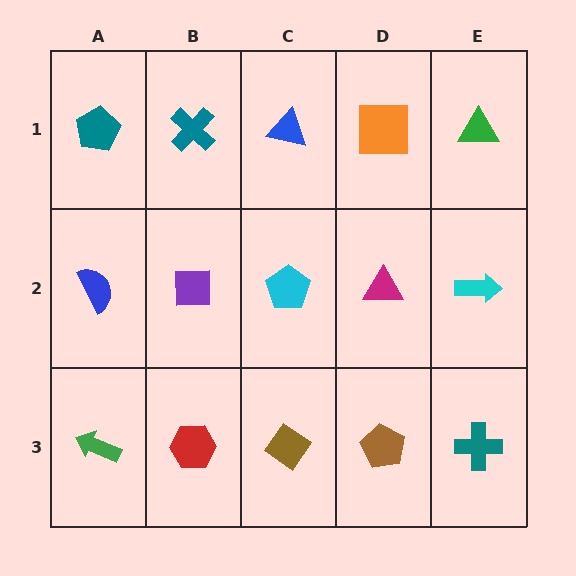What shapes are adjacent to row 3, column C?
A cyan pentagon (row 2, column C), a red hexagon (row 3, column B), a brown pentagon (row 3, column D).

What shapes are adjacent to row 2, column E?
A green triangle (row 1, column E), a teal cross (row 3, column E), a magenta triangle (row 2, column D).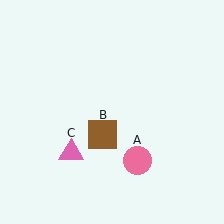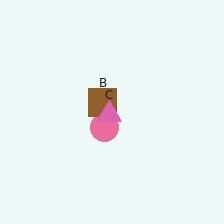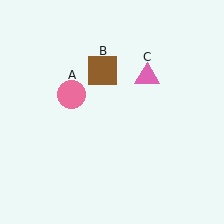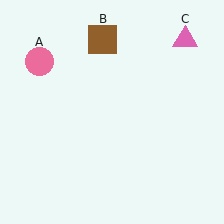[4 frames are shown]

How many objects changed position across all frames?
3 objects changed position: pink circle (object A), brown square (object B), pink triangle (object C).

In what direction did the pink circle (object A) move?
The pink circle (object A) moved up and to the left.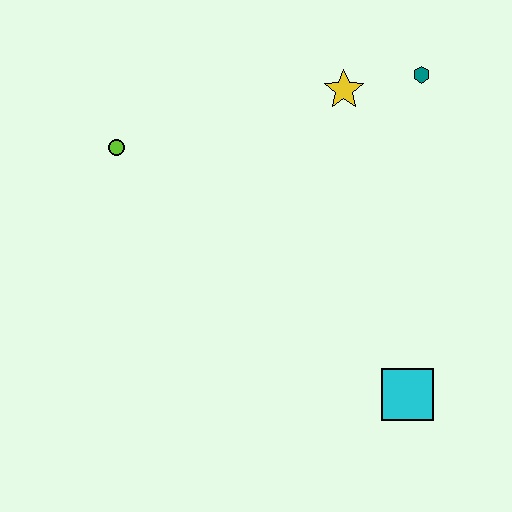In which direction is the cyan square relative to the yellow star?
The cyan square is below the yellow star.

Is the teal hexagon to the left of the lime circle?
No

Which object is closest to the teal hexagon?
The yellow star is closest to the teal hexagon.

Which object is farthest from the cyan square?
The lime circle is farthest from the cyan square.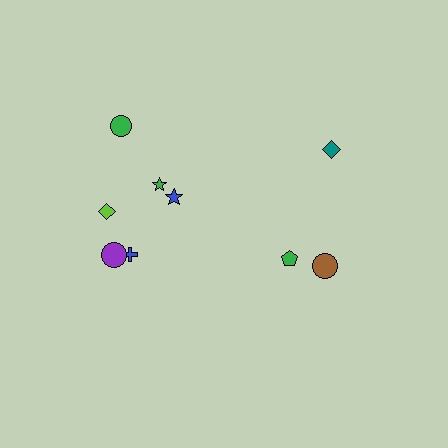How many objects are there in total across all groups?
There are 9 objects.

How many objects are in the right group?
There are 3 objects.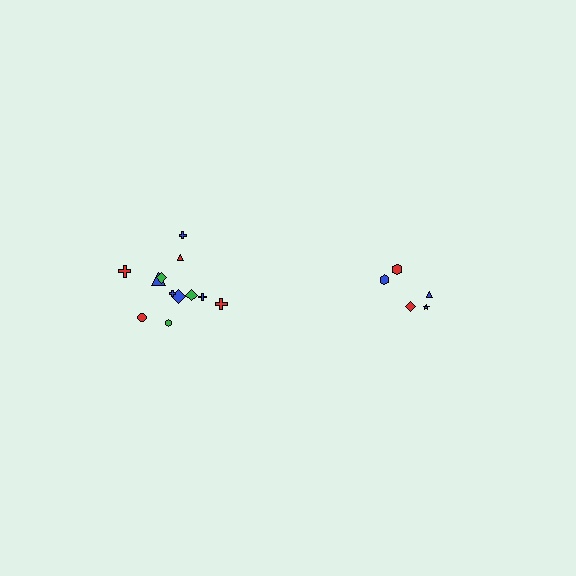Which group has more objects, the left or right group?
The left group.